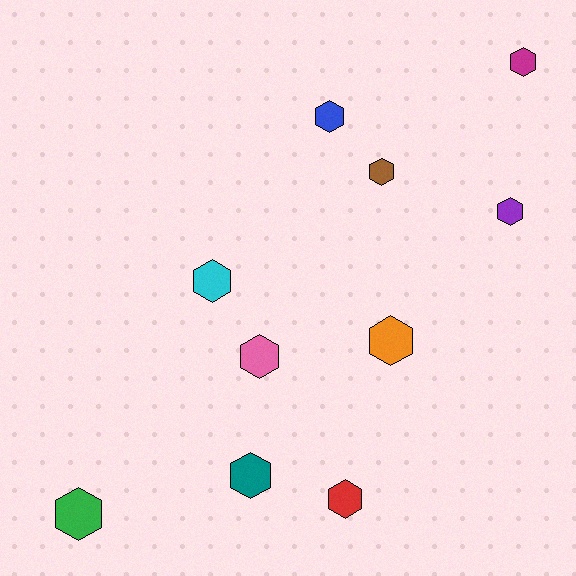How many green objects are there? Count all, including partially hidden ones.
There is 1 green object.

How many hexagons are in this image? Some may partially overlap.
There are 10 hexagons.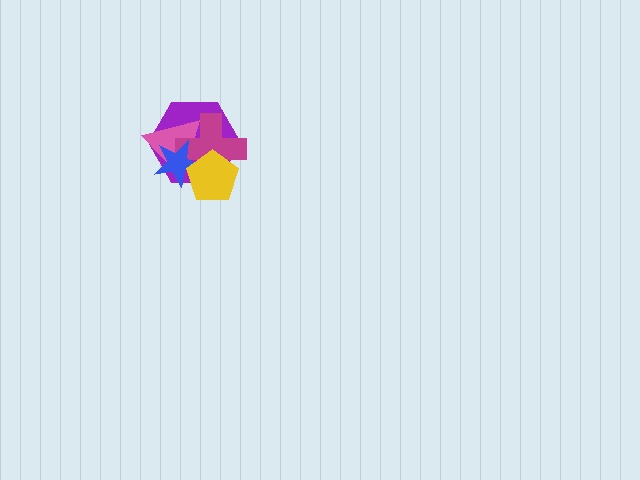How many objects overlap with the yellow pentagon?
4 objects overlap with the yellow pentagon.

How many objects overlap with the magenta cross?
4 objects overlap with the magenta cross.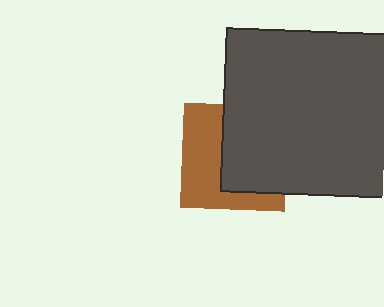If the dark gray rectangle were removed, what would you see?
You would see the complete brown square.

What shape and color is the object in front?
The object in front is a dark gray rectangle.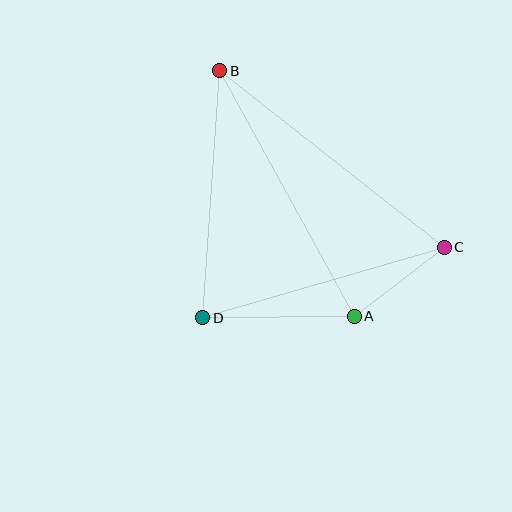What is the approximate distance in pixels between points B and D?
The distance between B and D is approximately 247 pixels.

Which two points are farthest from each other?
Points B and C are farthest from each other.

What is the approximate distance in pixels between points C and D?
The distance between C and D is approximately 251 pixels.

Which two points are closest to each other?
Points A and C are closest to each other.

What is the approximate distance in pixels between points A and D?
The distance between A and D is approximately 152 pixels.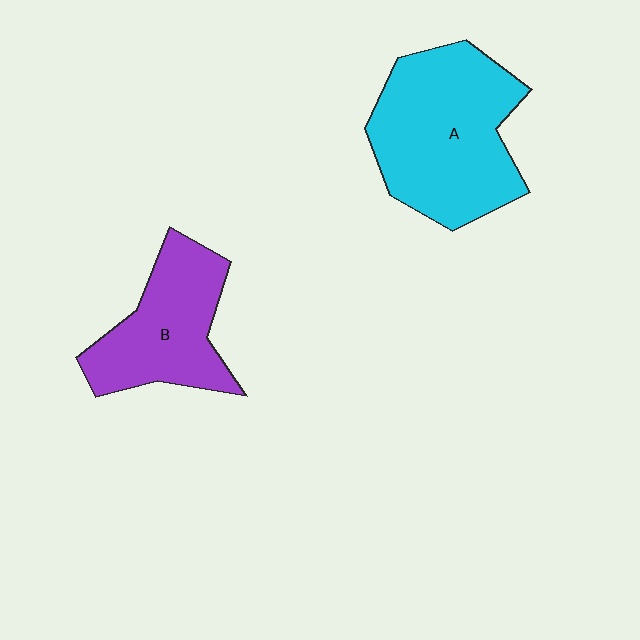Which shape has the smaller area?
Shape B (purple).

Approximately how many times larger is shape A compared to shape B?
Approximately 1.5 times.